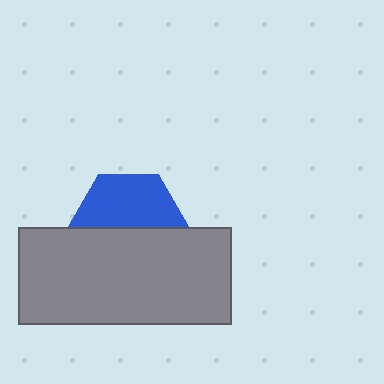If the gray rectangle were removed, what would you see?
You would see the complete blue hexagon.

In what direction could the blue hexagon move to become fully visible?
The blue hexagon could move up. That would shift it out from behind the gray rectangle entirely.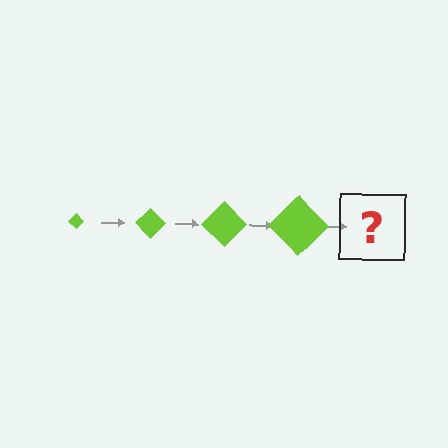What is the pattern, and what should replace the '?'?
The pattern is that the diamond gets progressively larger each step. The '?' should be a lime diamond, larger than the previous one.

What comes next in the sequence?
The next element should be a lime diamond, larger than the previous one.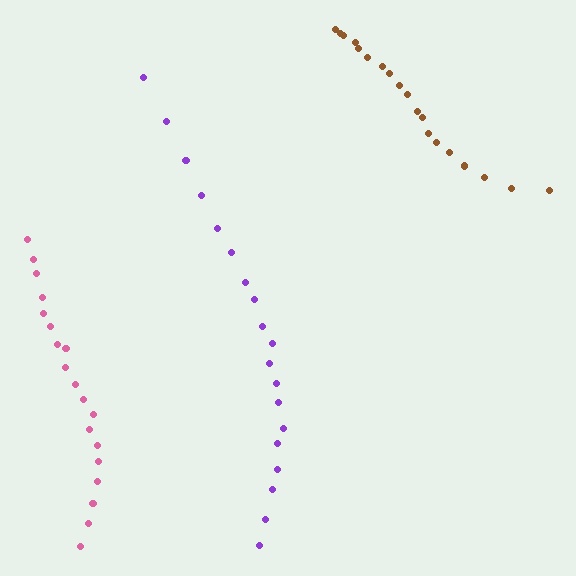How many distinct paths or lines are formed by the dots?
There are 3 distinct paths.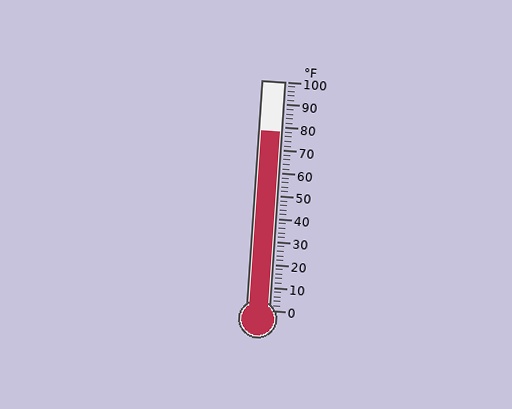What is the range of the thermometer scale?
The thermometer scale ranges from 0°F to 100°F.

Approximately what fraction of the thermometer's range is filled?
The thermometer is filled to approximately 80% of its range.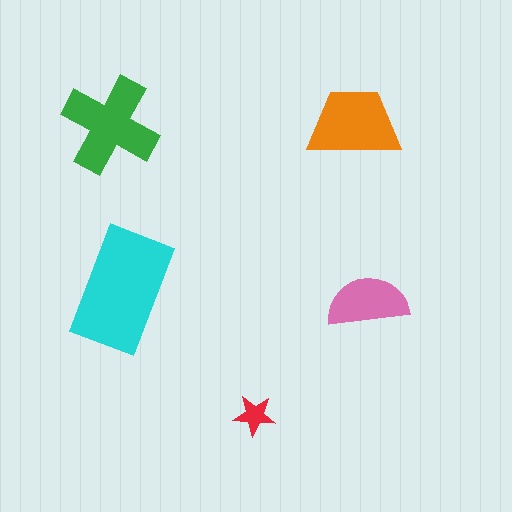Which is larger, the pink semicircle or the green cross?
The green cross.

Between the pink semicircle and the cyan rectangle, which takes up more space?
The cyan rectangle.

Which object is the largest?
The cyan rectangle.